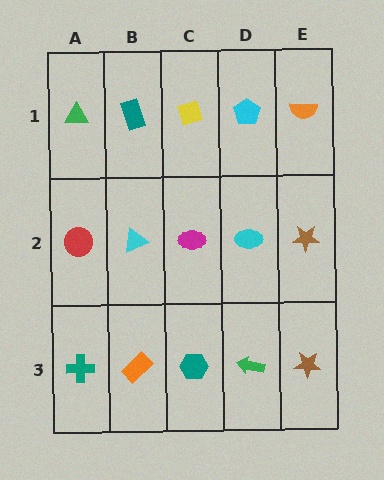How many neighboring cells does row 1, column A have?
2.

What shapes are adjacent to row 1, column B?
A cyan triangle (row 2, column B), a green triangle (row 1, column A), a yellow diamond (row 1, column C).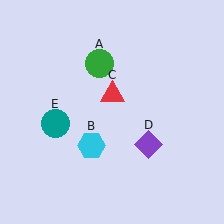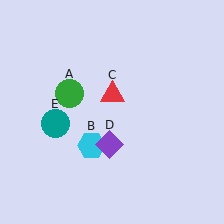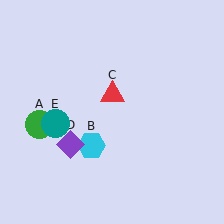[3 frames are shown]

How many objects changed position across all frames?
2 objects changed position: green circle (object A), purple diamond (object D).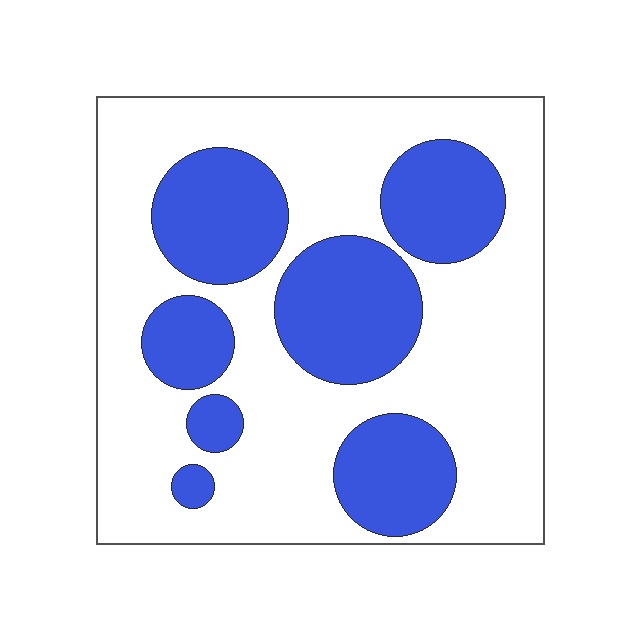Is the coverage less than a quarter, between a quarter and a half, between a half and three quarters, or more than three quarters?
Between a quarter and a half.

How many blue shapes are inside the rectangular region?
7.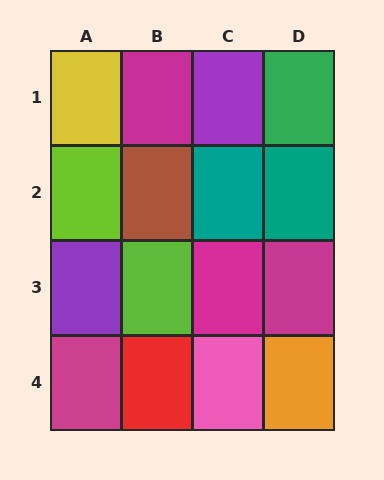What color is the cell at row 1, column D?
Green.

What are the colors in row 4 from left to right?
Magenta, red, pink, orange.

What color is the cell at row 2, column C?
Teal.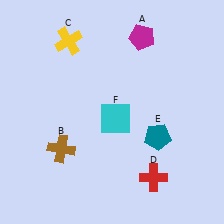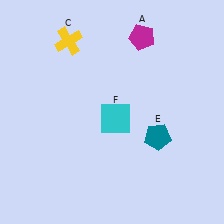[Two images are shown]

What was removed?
The red cross (D), the brown cross (B) were removed in Image 2.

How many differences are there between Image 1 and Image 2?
There are 2 differences between the two images.